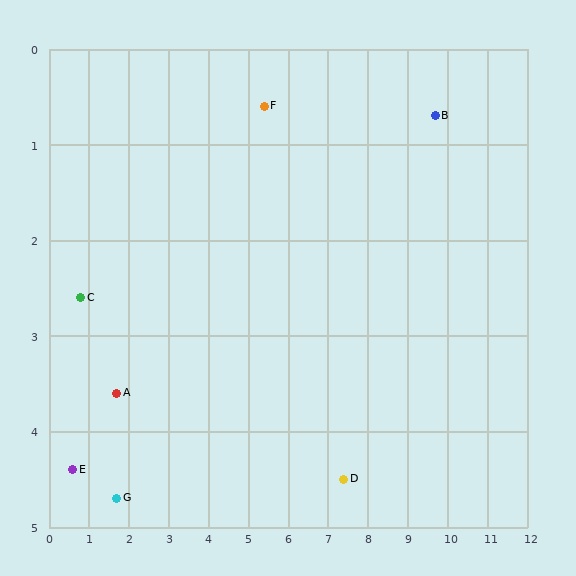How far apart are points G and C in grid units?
Points G and C are about 2.3 grid units apart.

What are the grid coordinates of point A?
Point A is at approximately (1.7, 3.6).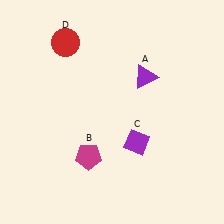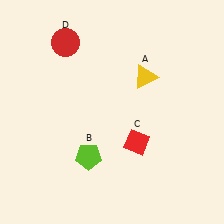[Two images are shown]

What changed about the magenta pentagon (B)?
In Image 1, B is magenta. In Image 2, it changed to lime.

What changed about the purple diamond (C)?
In Image 1, C is purple. In Image 2, it changed to red.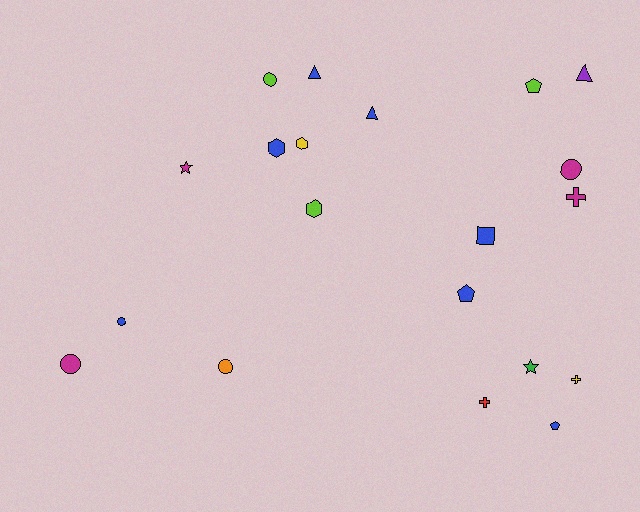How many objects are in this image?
There are 20 objects.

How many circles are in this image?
There are 5 circles.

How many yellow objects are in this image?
There are 2 yellow objects.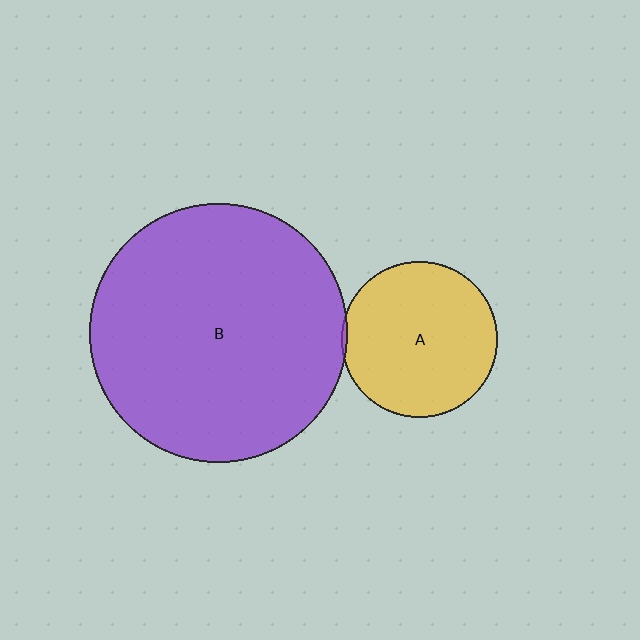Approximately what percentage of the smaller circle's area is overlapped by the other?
Approximately 5%.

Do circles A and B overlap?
Yes.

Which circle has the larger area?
Circle B (purple).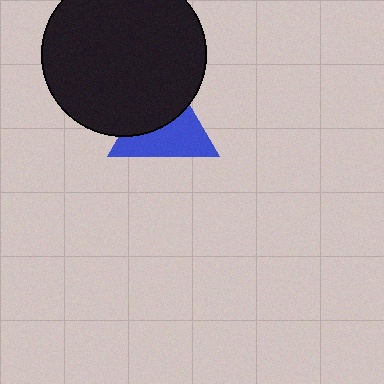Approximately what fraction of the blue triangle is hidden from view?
Roughly 46% of the blue triangle is hidden behind the black circle.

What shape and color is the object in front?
The object in front is a black circle.